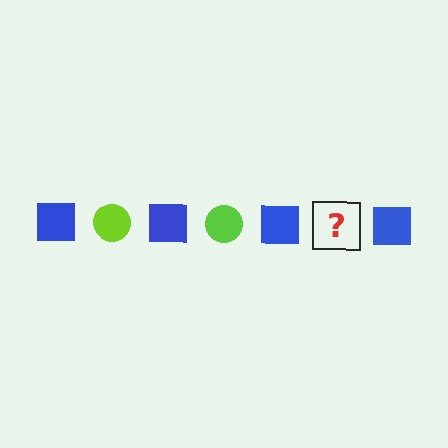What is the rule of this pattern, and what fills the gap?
The rule is that the pattern alternates between blue square and lime circle. The gap should be filled with a lime circle.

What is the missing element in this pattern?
The missing element is a lime circle.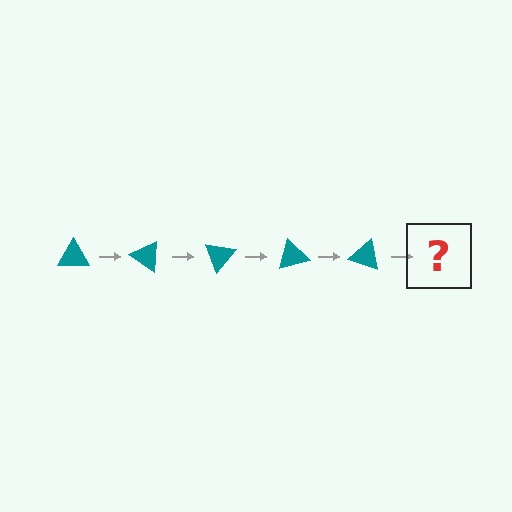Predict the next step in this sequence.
The next step is a teal triangle rotated 175 degrees.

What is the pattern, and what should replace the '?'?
The pattern is that the triangle rotates 35 degrees each step. The '?' should be a teal triangle rotated 175 degrees.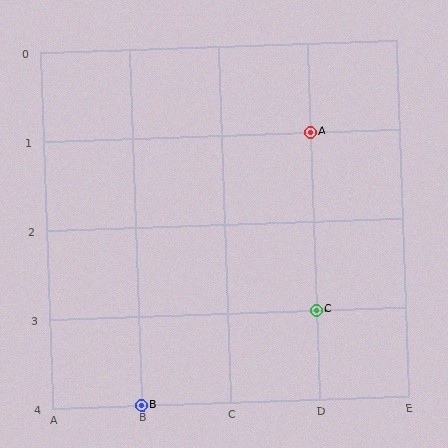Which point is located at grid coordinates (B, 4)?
Point B is at (B, 4).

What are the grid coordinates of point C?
Point C is at grid coordinates (D, 3).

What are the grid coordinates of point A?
Point A is at grid coordinates (D, 1).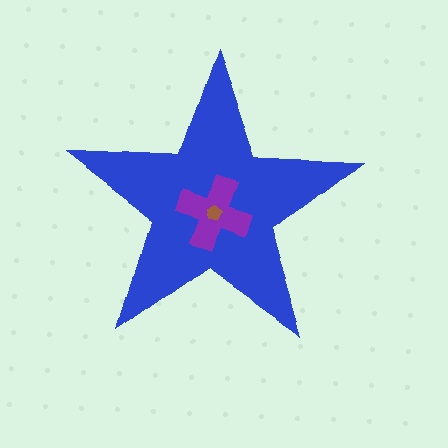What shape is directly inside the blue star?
The purple cross.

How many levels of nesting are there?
3.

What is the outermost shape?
The blue star.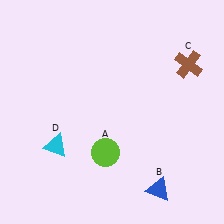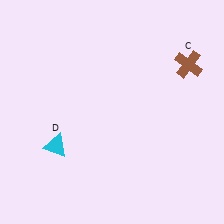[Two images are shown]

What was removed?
The lime circle (A), the blue triangle (B) were removed in Image 2.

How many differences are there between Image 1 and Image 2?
There are 2 differences between the two images.